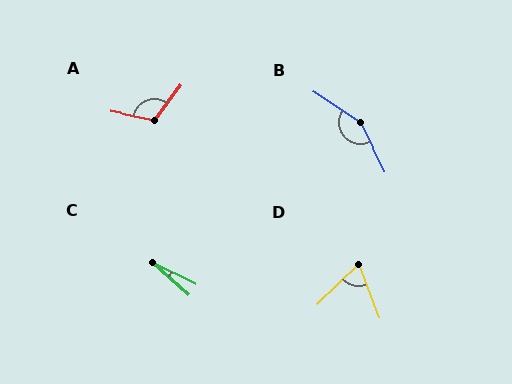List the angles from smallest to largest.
C (15°), D (67°), A (116°), B (150°).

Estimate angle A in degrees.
Approximately 116 degrees.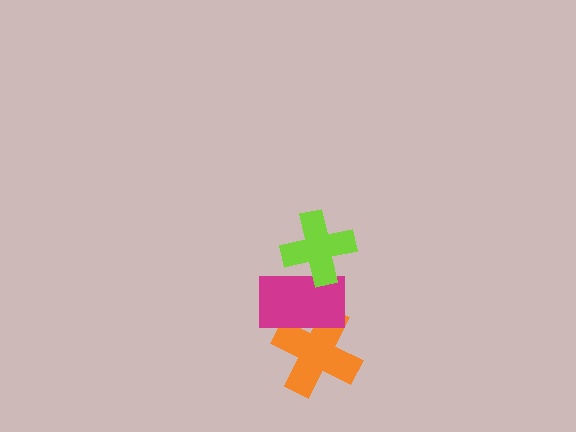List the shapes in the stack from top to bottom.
From top to bottom: the lime cross, the magenta rectangle, the orange cross.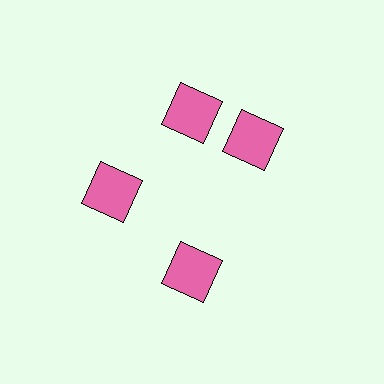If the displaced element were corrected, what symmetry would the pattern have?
It would have 4-fold rotational symmetry — the pattern would map onto itself every 90 degrees.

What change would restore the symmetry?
The symmetry would be restored by rotating it back into even spacing with its neighbors so that all 4 squares sit at equal angles and equal distance from the center.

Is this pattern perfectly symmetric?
No. The 4 pink squares are arranged in a ring, but one element near the 3 o'clock position is rotated out of alignment along the ring, breaking the 4-fold rotational symmetry.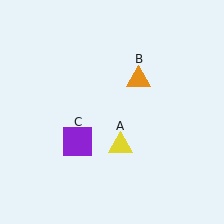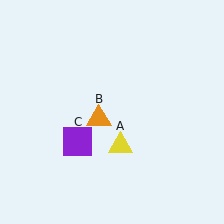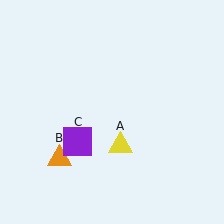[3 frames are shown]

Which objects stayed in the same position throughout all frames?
Yellow triangle (object A) and purple square (object C) remained stationary.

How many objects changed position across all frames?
1 object changed position: orange triangle (object B).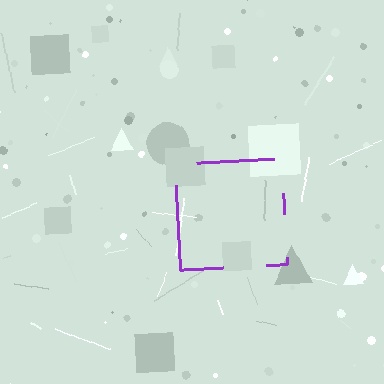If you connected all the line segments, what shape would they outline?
They would outline a square.